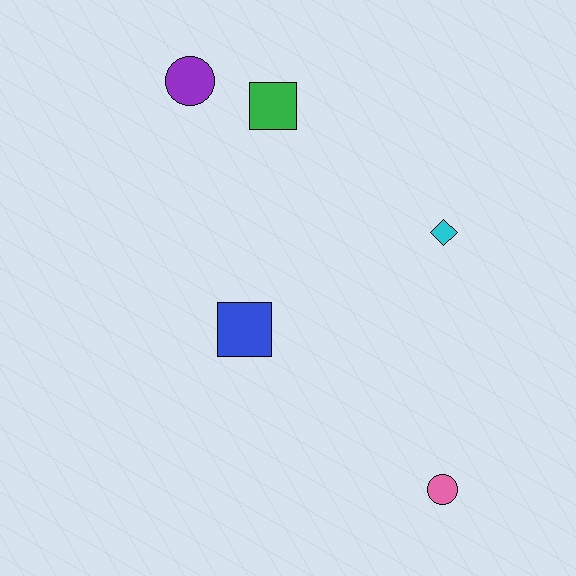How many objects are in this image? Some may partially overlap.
There are 5 objects.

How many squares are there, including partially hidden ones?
There are 2 squares.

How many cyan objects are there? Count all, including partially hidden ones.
There is 1 cyan object.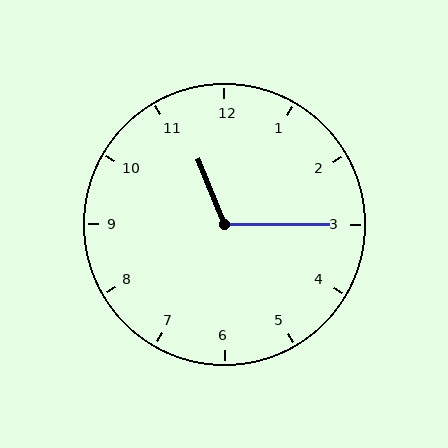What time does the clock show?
11:15.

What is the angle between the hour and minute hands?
Approximately 112 degrees.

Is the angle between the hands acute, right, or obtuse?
It is obtuse.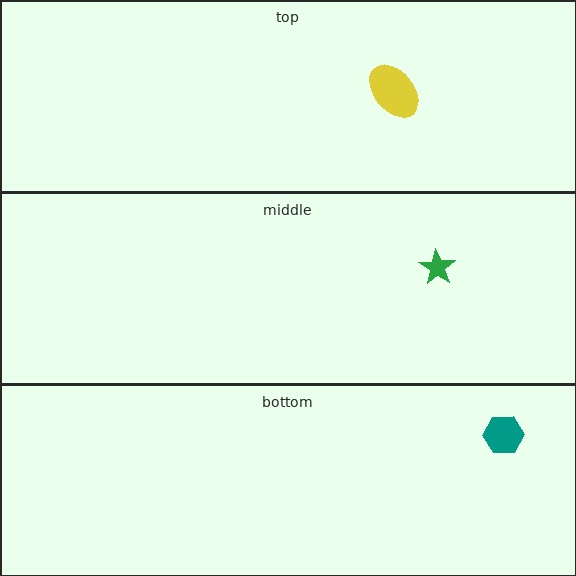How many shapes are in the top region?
1.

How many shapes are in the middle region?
1.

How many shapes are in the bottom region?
1.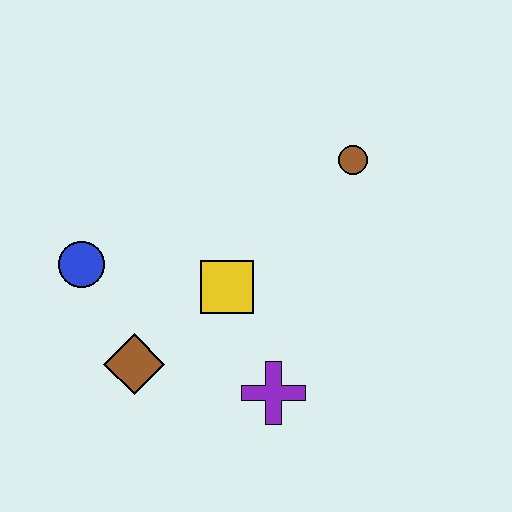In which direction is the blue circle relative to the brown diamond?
The blue circle is above the brown diamond.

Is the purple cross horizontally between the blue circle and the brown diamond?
No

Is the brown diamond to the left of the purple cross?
Yes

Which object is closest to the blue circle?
The brown diamond is closest to the blue circle.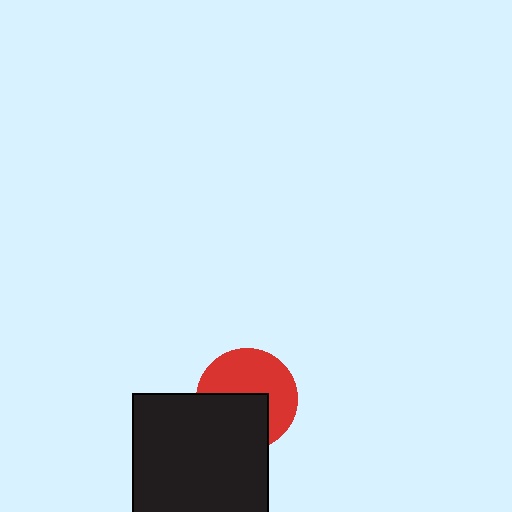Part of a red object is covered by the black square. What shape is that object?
It is a circle.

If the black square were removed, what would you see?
You would see the complete red circle.